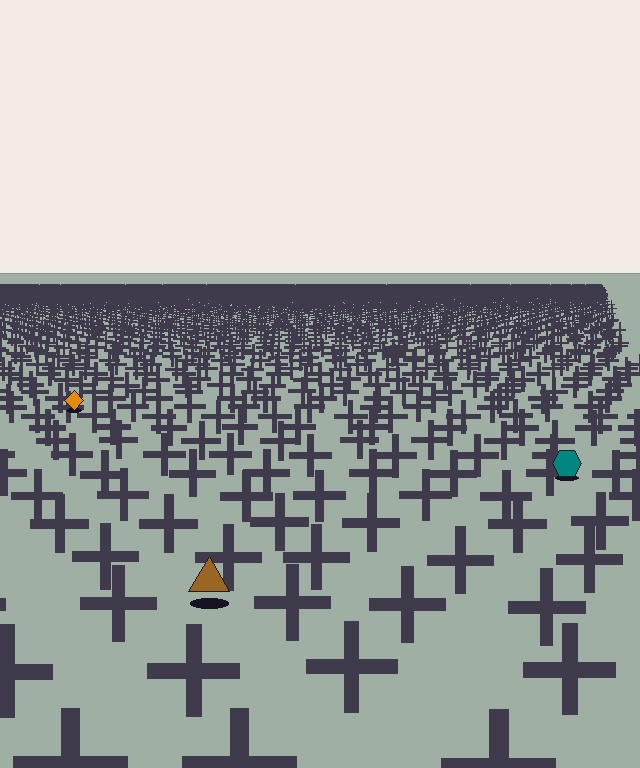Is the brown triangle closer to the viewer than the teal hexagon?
Yes. The brown triangle is closer — you can tell from the texture gradient: the ground texture is coarser near it.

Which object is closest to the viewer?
The brown triangle is closest. The texture marks near it are larger and more spread out.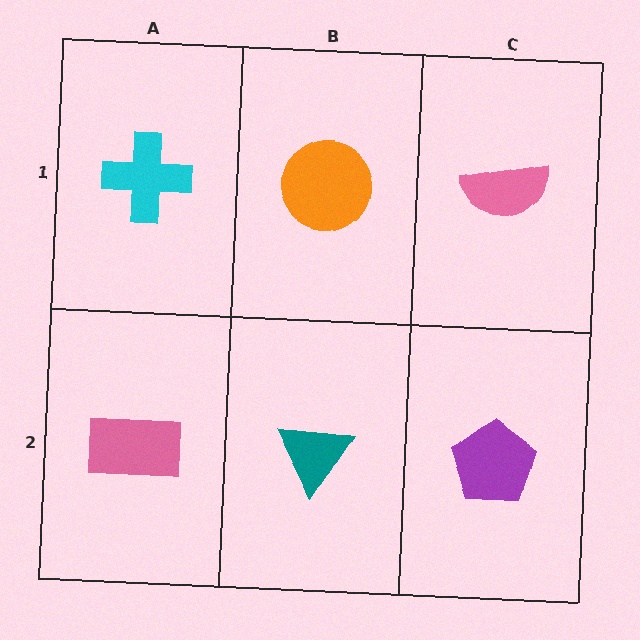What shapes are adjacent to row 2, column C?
A pink semicircle (row 1, column C), a teal triangle (row 2, column B).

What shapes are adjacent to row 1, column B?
A teal triangle (row 2, column B), a cyan cross (row 1, column A), a pink semicircle (row 1, column C).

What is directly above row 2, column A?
A cyan cross.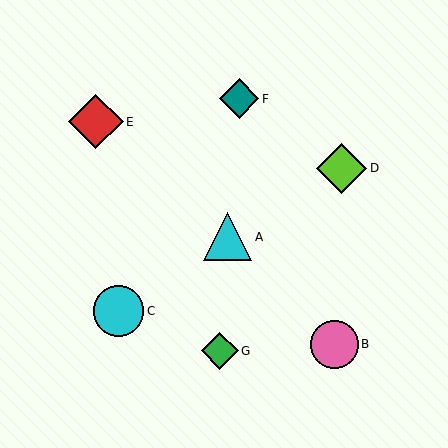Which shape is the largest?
The red diamond (labeled E) is the largest.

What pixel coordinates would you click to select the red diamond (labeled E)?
Click at (96, 122) to select the red diamond E.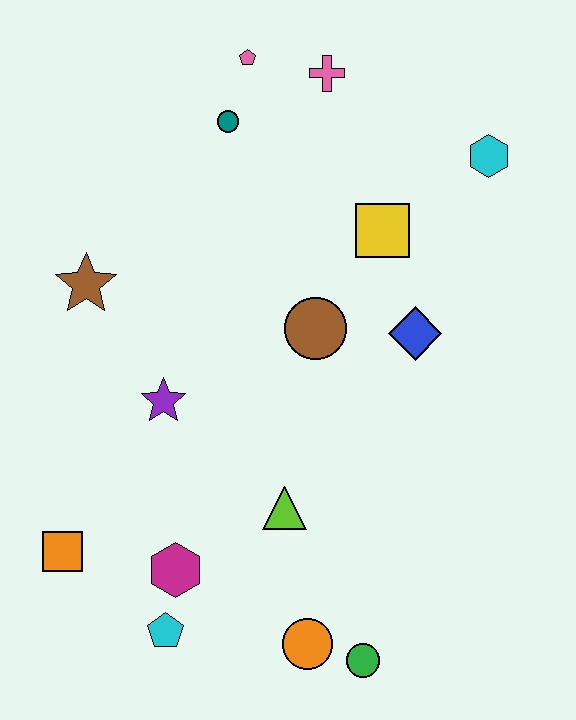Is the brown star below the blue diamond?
No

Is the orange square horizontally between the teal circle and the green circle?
No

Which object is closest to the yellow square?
The blue diamond is closest to the yellow square.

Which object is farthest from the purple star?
The cyan hexagon is farthest from the purple star.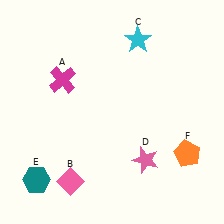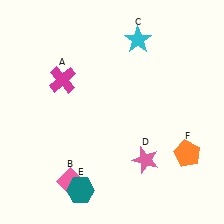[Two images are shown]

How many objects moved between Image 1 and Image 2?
1 object moved between the two images.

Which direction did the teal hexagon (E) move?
The teal hexagon (E) moved right.